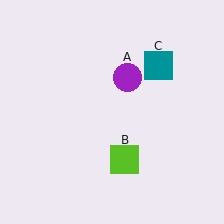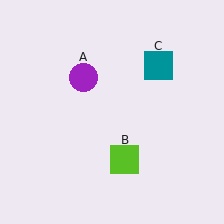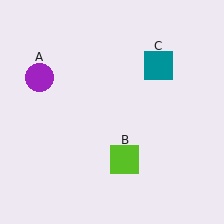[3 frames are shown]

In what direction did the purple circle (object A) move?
The purple circle (object A) moved left.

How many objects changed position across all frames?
1 object changed position: purple circle (object A).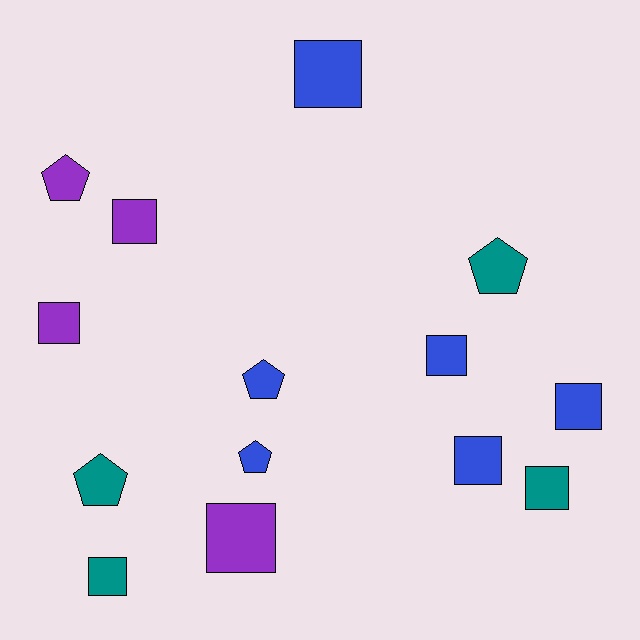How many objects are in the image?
There are 14 objects.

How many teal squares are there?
There are 2 teal squares.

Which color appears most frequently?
Blue, with 6 objects.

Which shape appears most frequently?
Square, with 9 objects.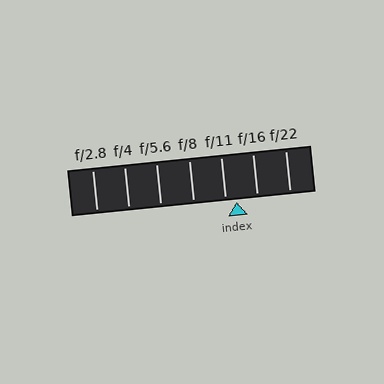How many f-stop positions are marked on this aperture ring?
There are 7 f-stop positions marked.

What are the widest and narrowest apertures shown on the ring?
The widest aperture shown is f/2.8 and the narrowest is f/22.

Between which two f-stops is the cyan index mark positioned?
The index mark is between f/11 and f/16.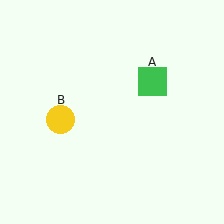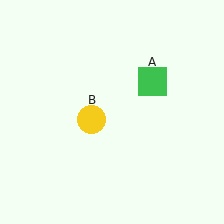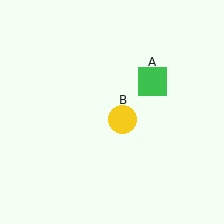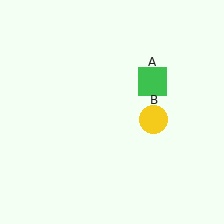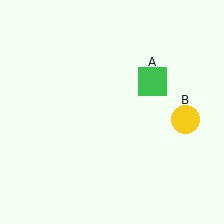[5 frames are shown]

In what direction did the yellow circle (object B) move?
The yellow circle (object B) moved right.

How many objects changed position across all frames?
1 object changed position: yellow circle (object B).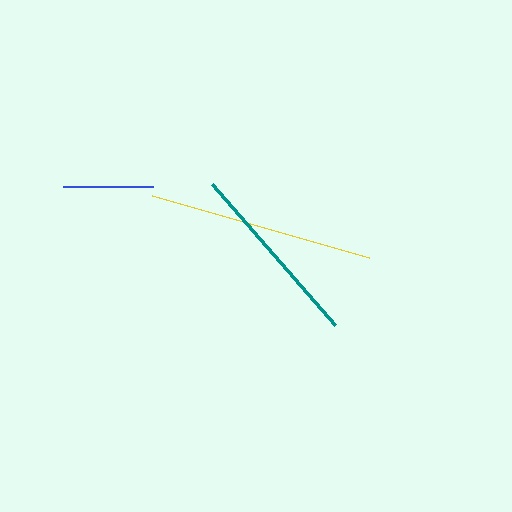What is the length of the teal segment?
The teal segment is approximately 187 pixels long.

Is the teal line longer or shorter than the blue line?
The teal line is longer than the blue line.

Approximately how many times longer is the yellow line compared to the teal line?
The yellow line is approximately 1.2 times the length of the teal line.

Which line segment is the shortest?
The blue line is the shortest at approximately 90 pixels.